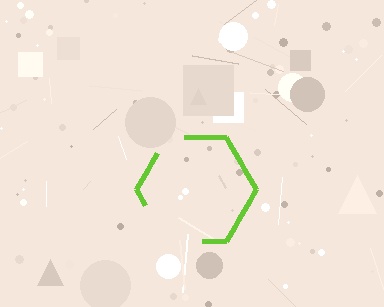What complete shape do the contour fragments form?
The contour fragments form a hexagon.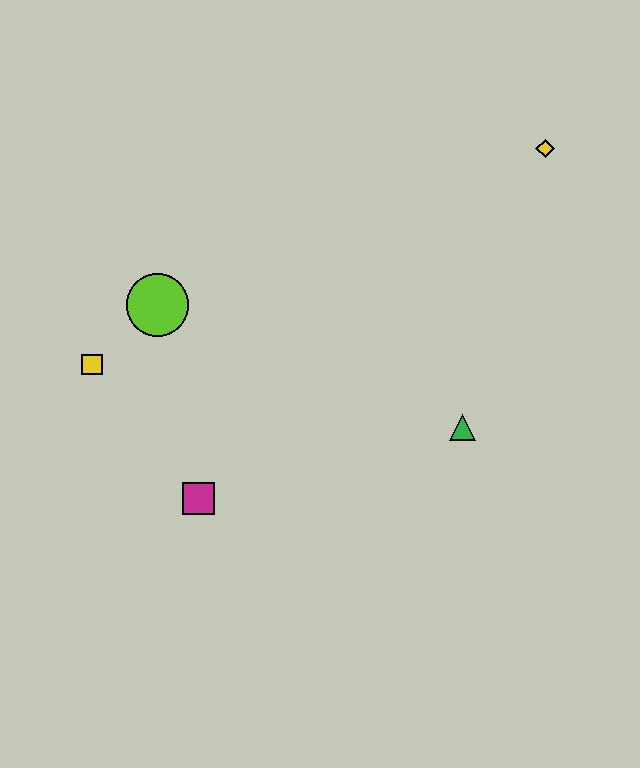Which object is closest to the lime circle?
The yellow square is closest to the lime circle.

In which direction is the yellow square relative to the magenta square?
The yellow square is above the magenta square.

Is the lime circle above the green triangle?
Yes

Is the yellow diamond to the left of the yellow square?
No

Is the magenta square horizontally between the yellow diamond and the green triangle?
No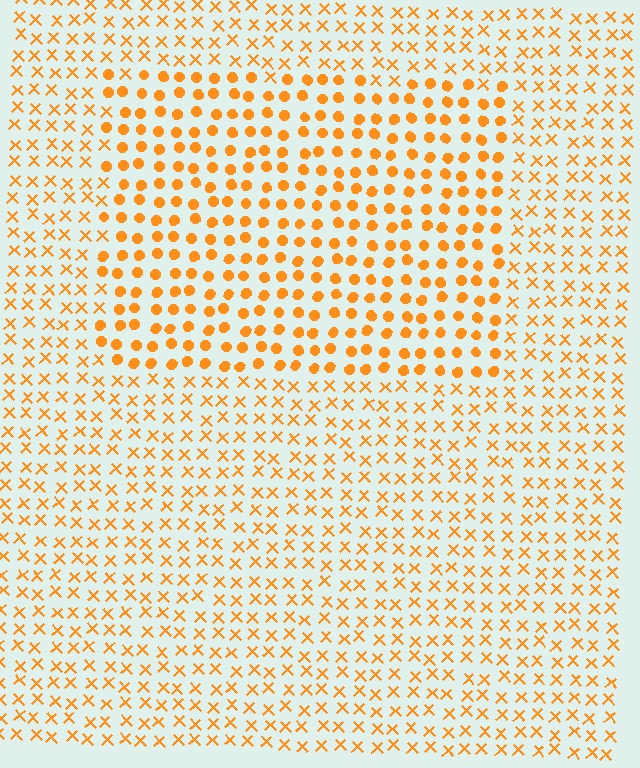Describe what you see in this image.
The image is filled with small orange elements arranged in a uniform grid. A rectangle-shaped region contains circles, while the surrounding area contains X marks. The boundary is defined purely by the change in element shape.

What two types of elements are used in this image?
The image uses circles inside the rectangle region and X marks outside it.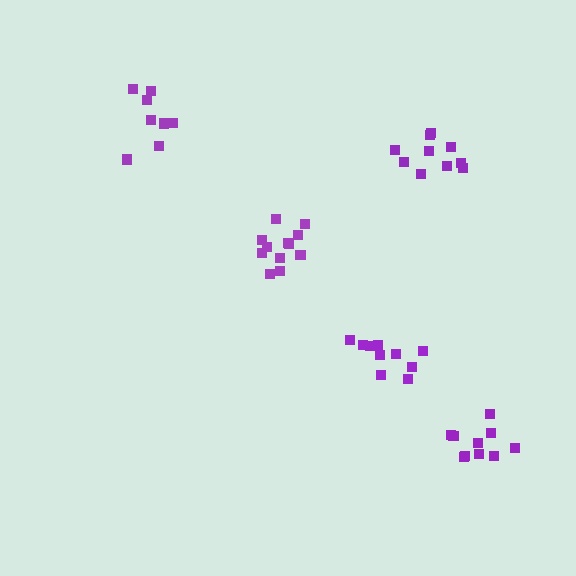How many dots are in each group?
Group 1: 10 dots, Group 2: 10 dots, Group 3: 8 dots, Group 4: 10 dots, Group 5: 12 dots (50 total).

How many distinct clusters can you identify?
There are 5 distinct clusters.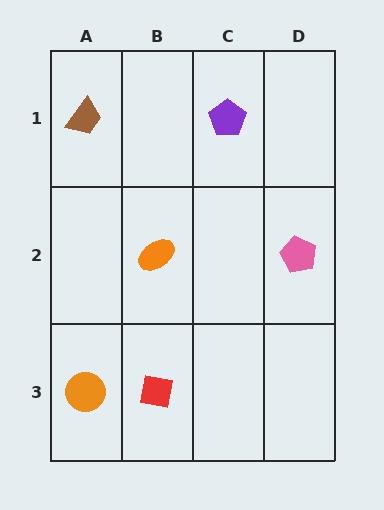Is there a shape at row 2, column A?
No, that cell is empty.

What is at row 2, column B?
An orange ellipse.